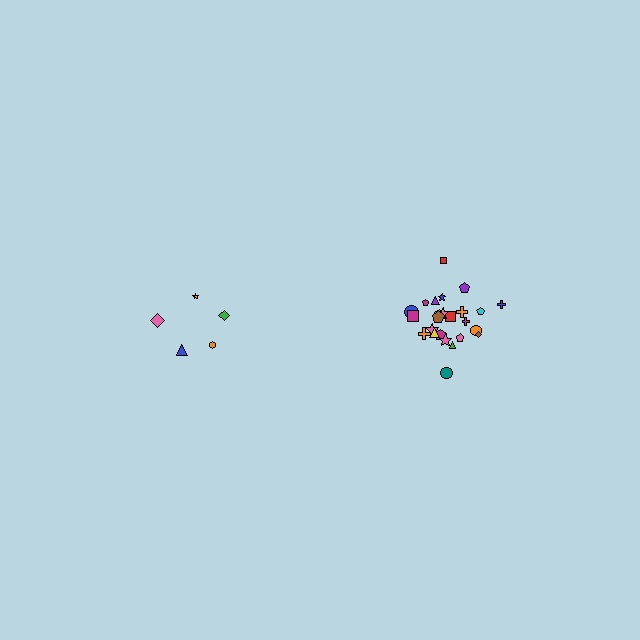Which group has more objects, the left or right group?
The right group.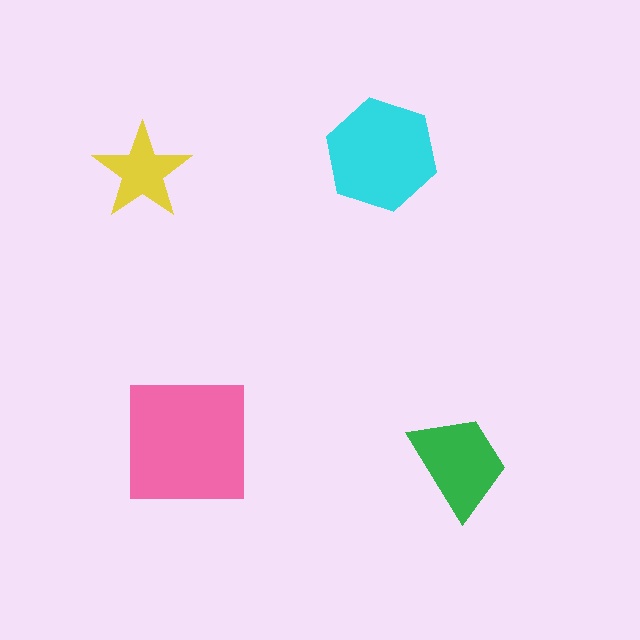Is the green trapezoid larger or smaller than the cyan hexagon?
Smaller.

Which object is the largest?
The pink square.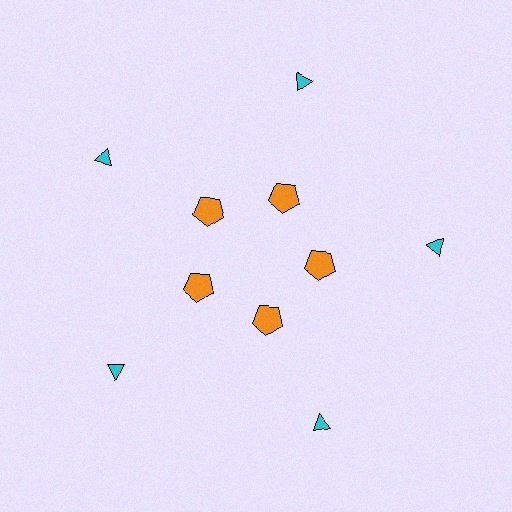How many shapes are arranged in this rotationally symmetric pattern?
There are 10 shapes, arranged in 5 groups of 2.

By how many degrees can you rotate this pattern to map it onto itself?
The pattern maps onto itself every 72 degrees of rotation.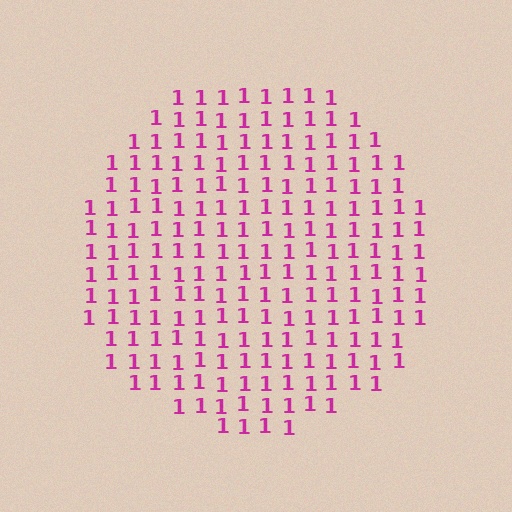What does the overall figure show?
The overall figure shows a circle.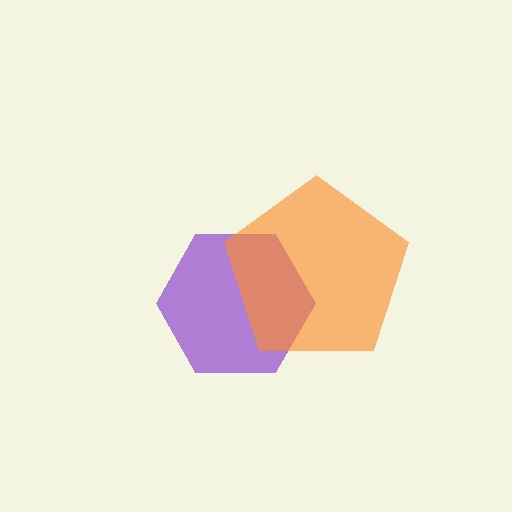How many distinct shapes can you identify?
There are 2 distinct shapes: a purple hexagon, an orange pentagon.